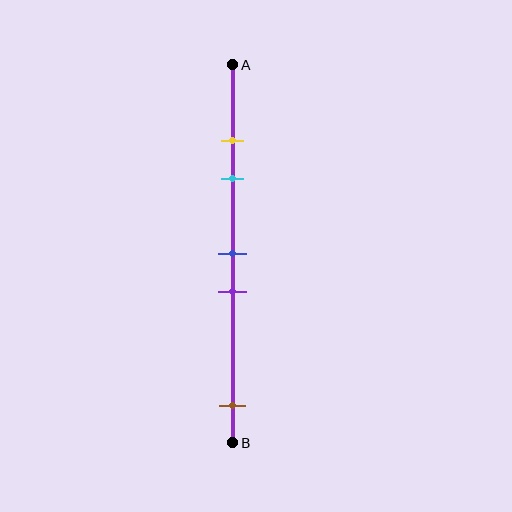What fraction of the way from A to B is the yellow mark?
The yellow mark is approximately 20% (0.2) of the way from A to B.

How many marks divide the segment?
There are 5 marks dividing the segment.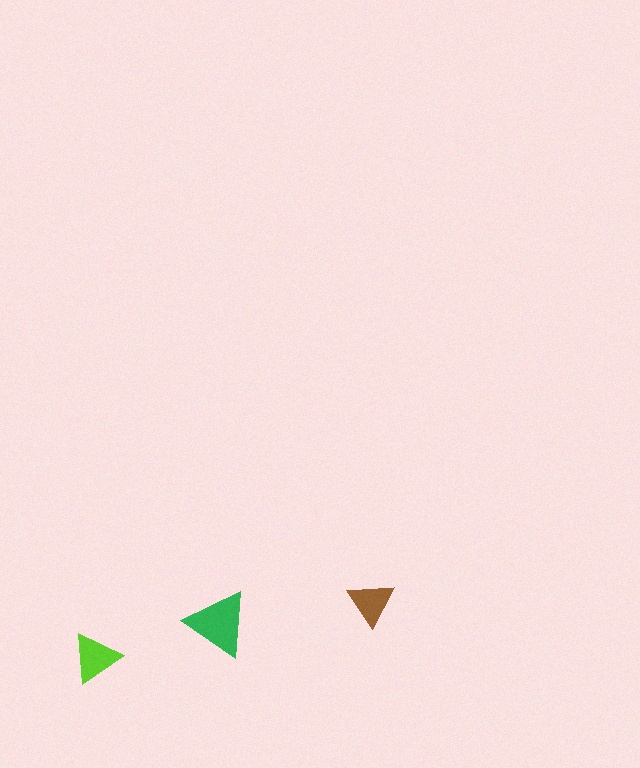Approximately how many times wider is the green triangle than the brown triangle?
About 1.5 times wider.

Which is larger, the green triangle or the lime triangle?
The green one.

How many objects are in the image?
There are 3 objects in the image.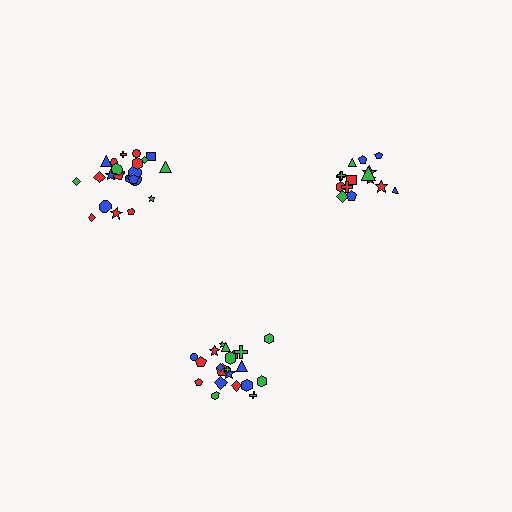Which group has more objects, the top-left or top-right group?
The top-left group.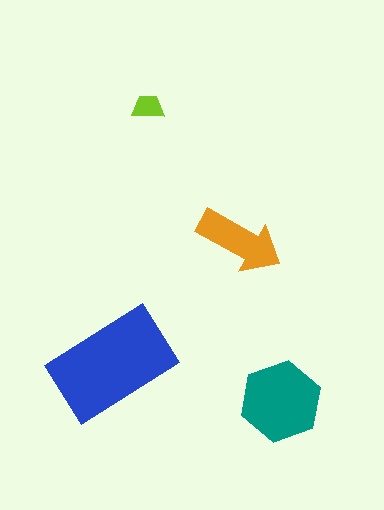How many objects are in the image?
There are 4 objects in the image.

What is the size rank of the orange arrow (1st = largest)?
3rd.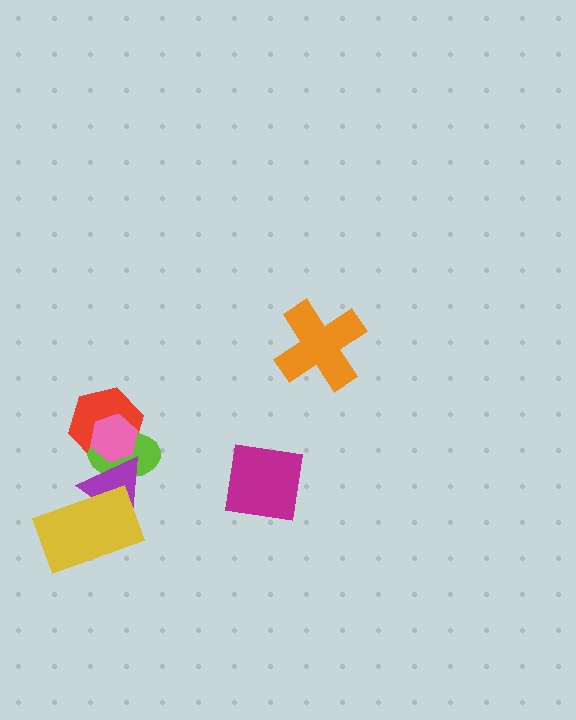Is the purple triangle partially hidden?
Yes, it is partially covered by another shape.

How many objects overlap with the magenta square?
0 objects overlap with the magenta square.